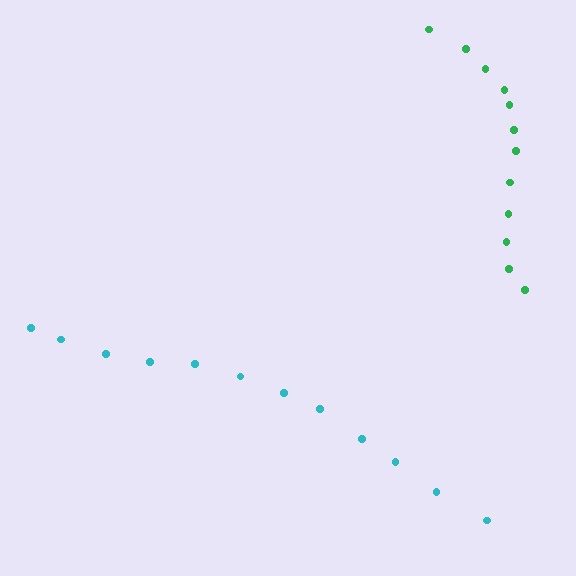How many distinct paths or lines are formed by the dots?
There are 2 distinct paths.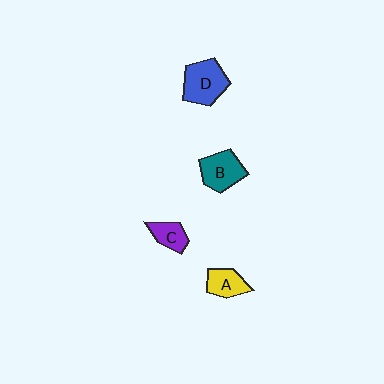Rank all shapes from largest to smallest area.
From largest to smallest: D (blue), B (teal), A (yellow), C (purple).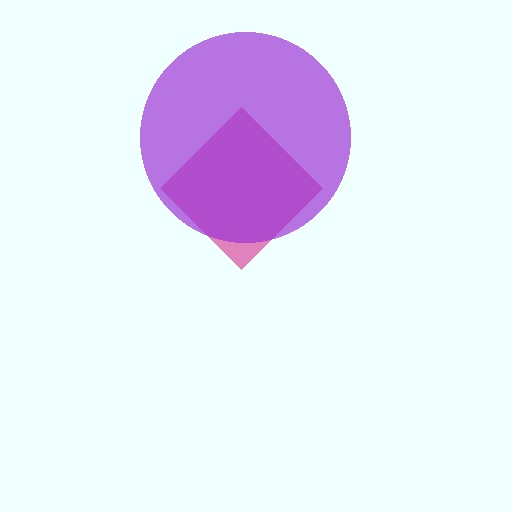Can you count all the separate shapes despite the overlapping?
Yes, there are 2 separate shapes.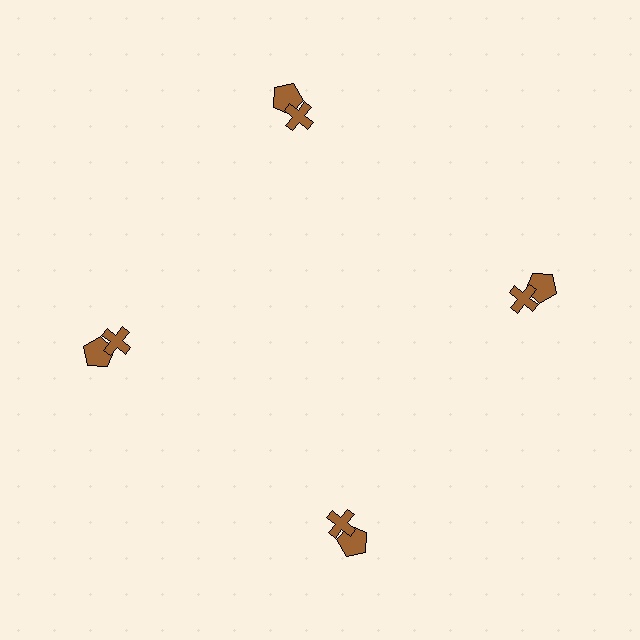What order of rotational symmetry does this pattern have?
This pattern has 4-fold rotational symmetry.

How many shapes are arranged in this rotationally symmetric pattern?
There are 8 shapes, arranged in 4 groups of 2.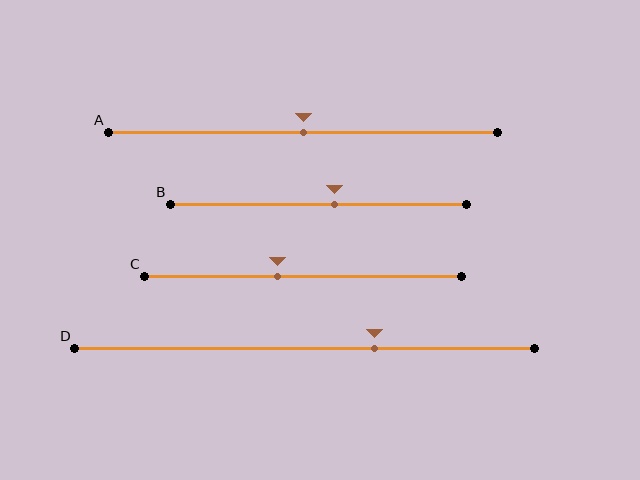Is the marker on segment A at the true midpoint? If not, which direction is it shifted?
Yes, the marker on segment A is at the true midpoint.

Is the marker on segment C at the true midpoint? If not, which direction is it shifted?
No, the marker on segment C is shifted to the left by about 8% of the segment length.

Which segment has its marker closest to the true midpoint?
Segment A has its marker closest to the true midpoint.